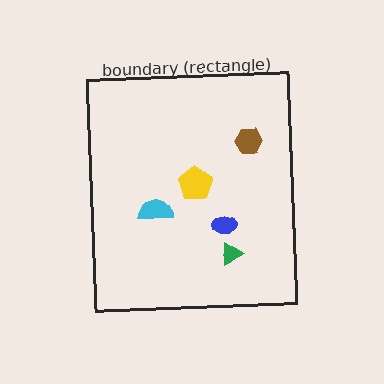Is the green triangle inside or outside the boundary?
Inside.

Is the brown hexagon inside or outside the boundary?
Inside.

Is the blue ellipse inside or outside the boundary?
Inside.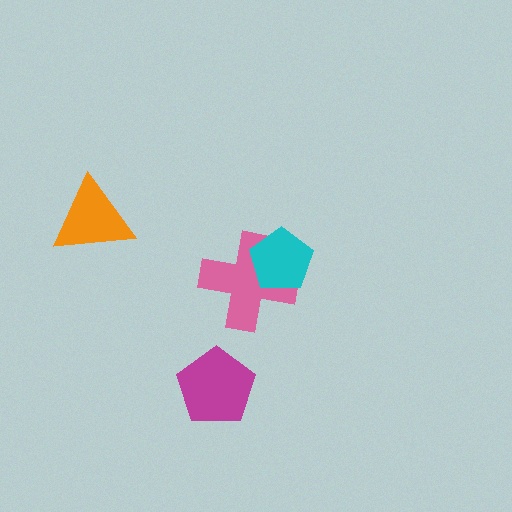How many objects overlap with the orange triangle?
0 objects overlap with the orange triangle.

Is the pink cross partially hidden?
Yes, it is partially covered by another shape.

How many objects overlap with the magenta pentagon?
0 objects overlap with the magenta pentagon.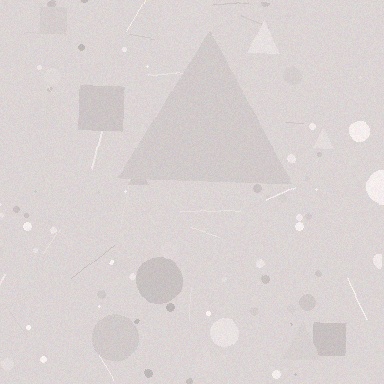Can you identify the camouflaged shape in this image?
The camouflaged shape is a triangle.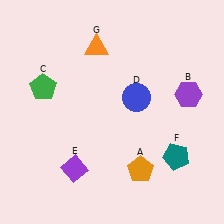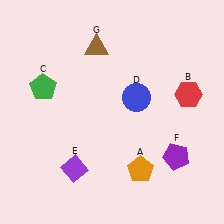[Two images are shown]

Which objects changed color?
B changed from purple to red. F changed from teal to purple. G changed from orange to brown.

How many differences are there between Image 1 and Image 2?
There are 3 differences between the two images.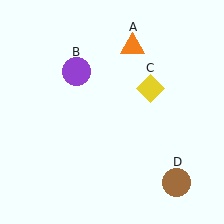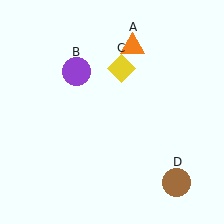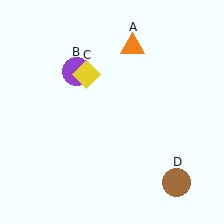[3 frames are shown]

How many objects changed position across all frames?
1 object changed position: yellow diamond (object C).